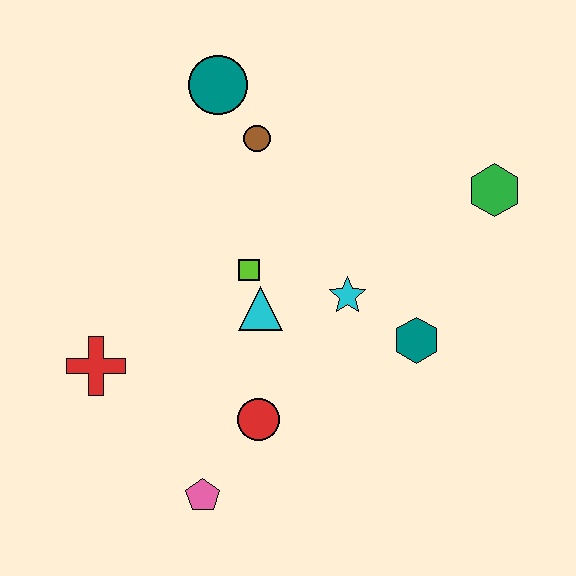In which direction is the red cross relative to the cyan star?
The red cross is to the left of the cyan star.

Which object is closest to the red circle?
The pink pentagon is closest to the red circle.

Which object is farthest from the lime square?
The green hexagon is farthest from the lime square.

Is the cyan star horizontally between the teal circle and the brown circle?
No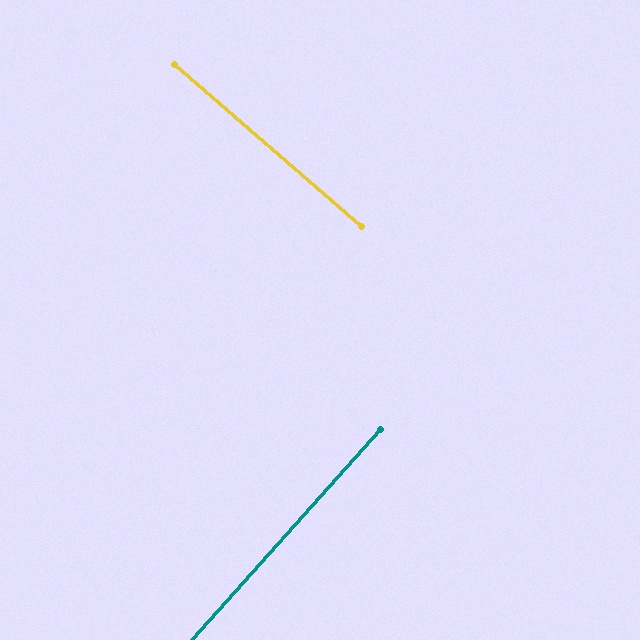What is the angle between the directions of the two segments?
Approximately 89 degrees.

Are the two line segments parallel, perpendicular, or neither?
Perpendicular — they meet at approximately 89°.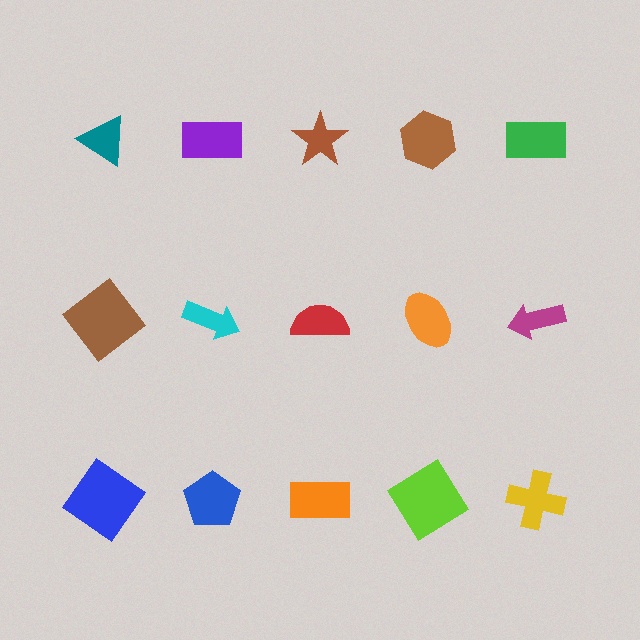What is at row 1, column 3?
A brown star.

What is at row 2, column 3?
A red semicircle.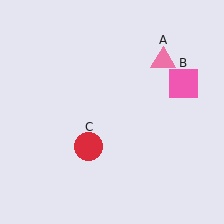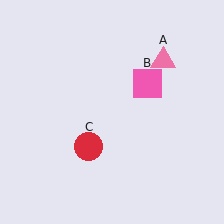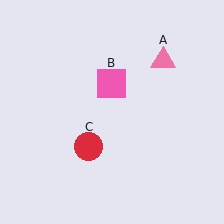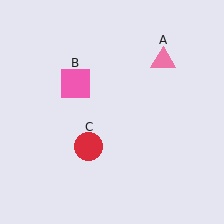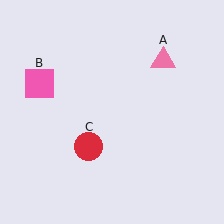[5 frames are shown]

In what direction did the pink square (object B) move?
The pink square (object B) moved left.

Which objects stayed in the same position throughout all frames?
Pink triangle (object A) and red circle (object C) remained stationary.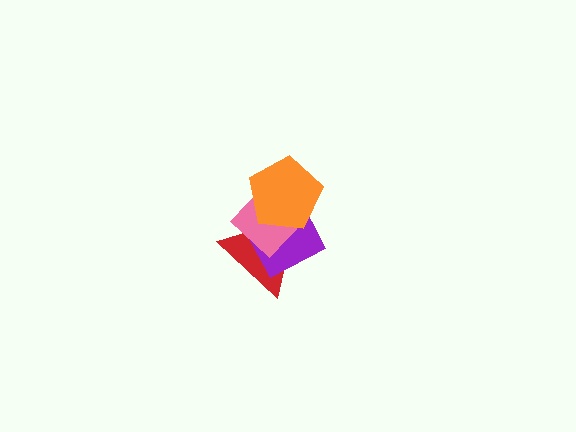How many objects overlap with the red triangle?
3 objects overlap with the red triangle.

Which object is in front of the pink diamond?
The orange pentagon is in front of the pink diamond.